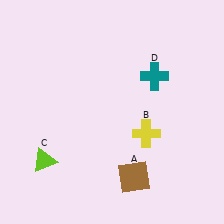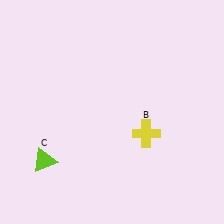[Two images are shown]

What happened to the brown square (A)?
The brown square (A) was removed in Image 2. It was in the bottom-right area of Image 1.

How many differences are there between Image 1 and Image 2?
There are 2 differences between the two images.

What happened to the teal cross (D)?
The teal cross (D) was removed in Image 2. It was in the top-right area of Image 1.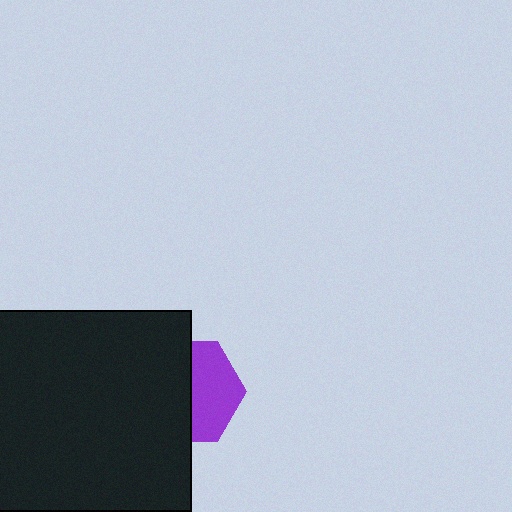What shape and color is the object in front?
The object in front is a black square.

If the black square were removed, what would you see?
You would see the complete purple hexagon.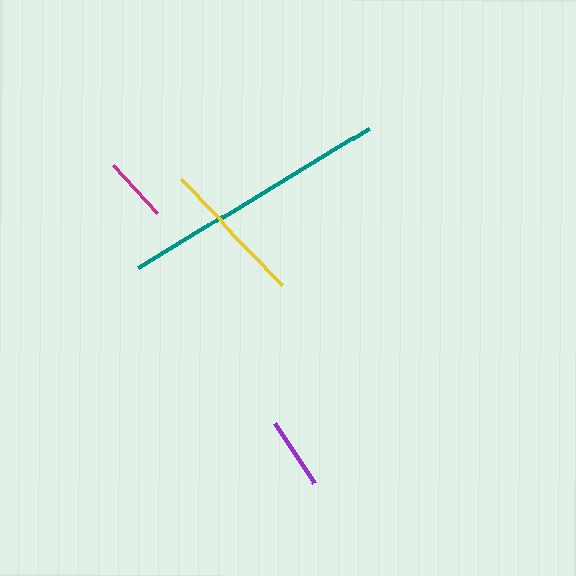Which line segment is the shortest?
The magenta line is the shortest at approximately 66 pixels.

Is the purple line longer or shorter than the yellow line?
The yellow line is longer than the purple line.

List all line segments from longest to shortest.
From longest to shortest: teal, yellow, purple, magenta.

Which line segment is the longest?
The teal line is the longest at approximately 270 pixels.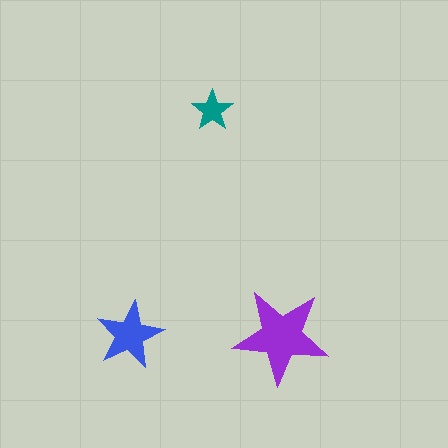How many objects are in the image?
There are 3 objects in the image.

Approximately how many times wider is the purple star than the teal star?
About 2.5 times wider.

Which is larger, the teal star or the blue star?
The blue one.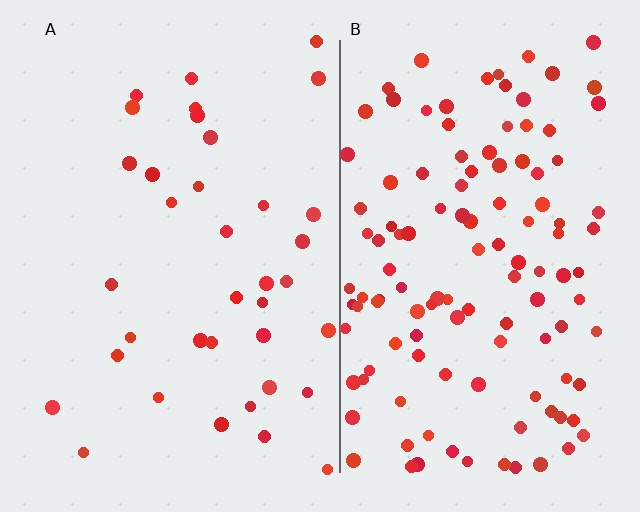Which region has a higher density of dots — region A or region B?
B (the right).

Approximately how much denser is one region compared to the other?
Approximately 3.4× — region B over region A.